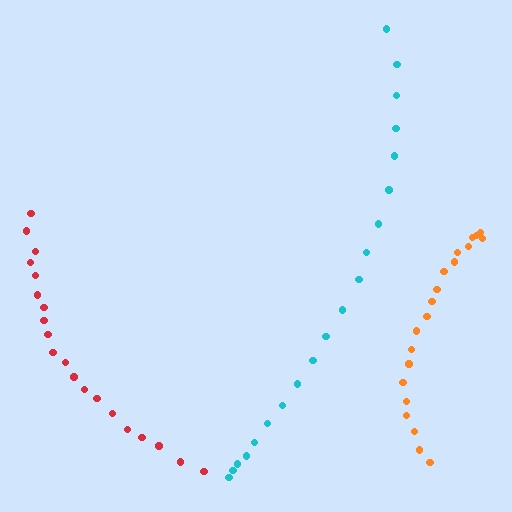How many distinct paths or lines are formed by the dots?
There are 3 distinct paths.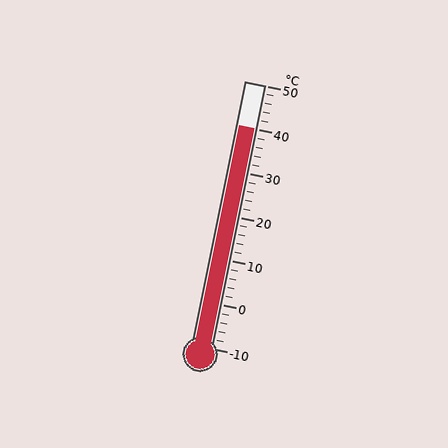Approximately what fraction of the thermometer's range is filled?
The thermometer is filled to approximately 85% of its range.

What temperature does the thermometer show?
The thermometer shows approximately 40°C.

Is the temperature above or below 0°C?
The temperature is above 0°C.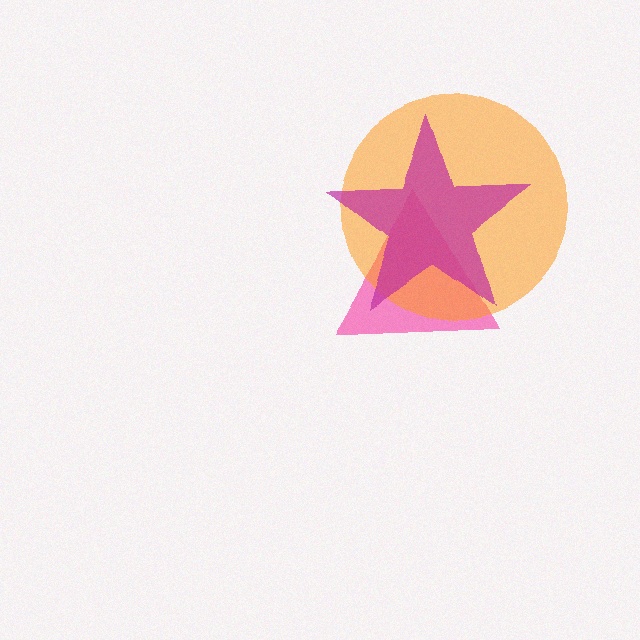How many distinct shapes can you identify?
There are 3 distinct shapes: a pink triangle, an orange circle, a magenta star.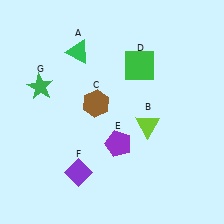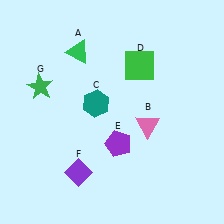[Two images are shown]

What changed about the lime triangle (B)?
In Image 1, B is lime. In Image 2, it changed to pink.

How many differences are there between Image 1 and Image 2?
There are 2 differences between the two images.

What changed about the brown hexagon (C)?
In Image 1, C is brown. In Image 2, it changed to teal.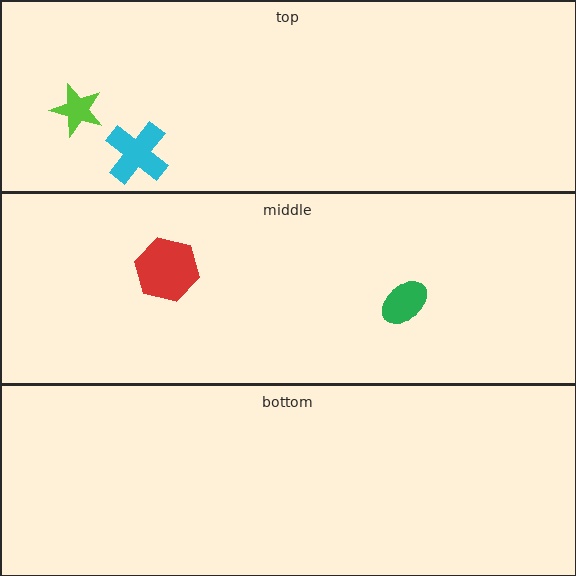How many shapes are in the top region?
2.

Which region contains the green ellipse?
The middle region.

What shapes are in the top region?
The cyan cross, the lime star.